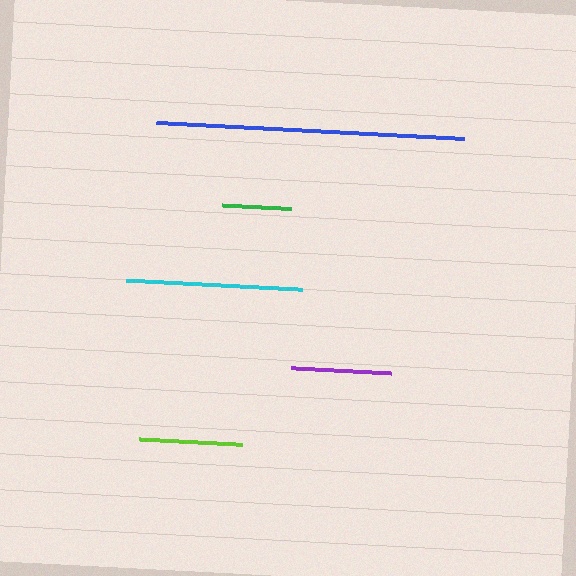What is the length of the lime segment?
The lime segment is approximately 103 pixels long.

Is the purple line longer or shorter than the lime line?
The lime line is longer than the purple line.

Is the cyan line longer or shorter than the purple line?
The cyan line is longer than the purple line.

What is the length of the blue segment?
The blue segment is approximately 308 pixels long.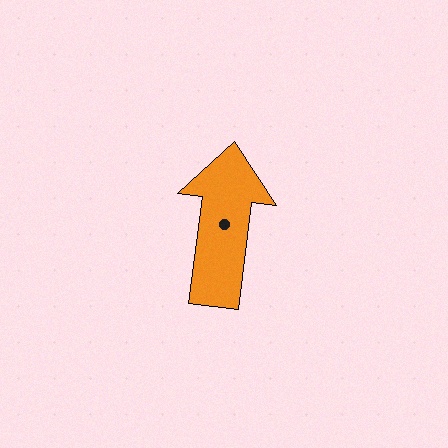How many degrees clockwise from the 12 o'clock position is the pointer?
Approximately 7 degrees.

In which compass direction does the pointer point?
North.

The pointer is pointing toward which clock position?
Roughly 12 o'clock.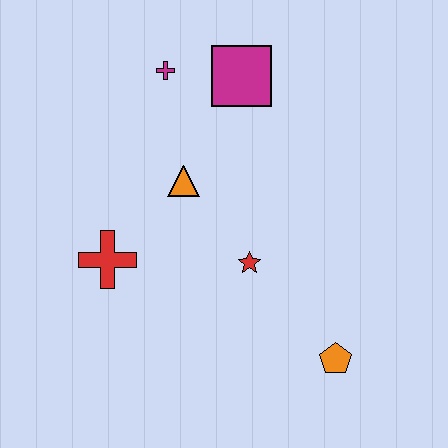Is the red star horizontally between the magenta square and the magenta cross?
No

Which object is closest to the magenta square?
The magenta cross is closest to the magenta square.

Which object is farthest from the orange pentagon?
The magenta cross is farthest from the orange pentagon.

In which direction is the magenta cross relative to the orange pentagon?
The magenta cross is above the orange pentagon.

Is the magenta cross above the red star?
Yes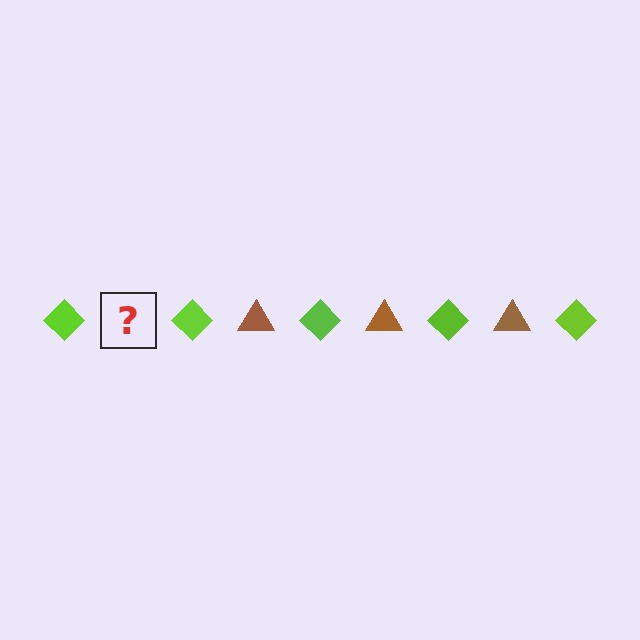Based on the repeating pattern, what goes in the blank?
The blank should be a brown triangle.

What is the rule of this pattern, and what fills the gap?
The rule is that the pattern alternates between lime diamond and brown triangle. The gap should be filled with a brown triangle.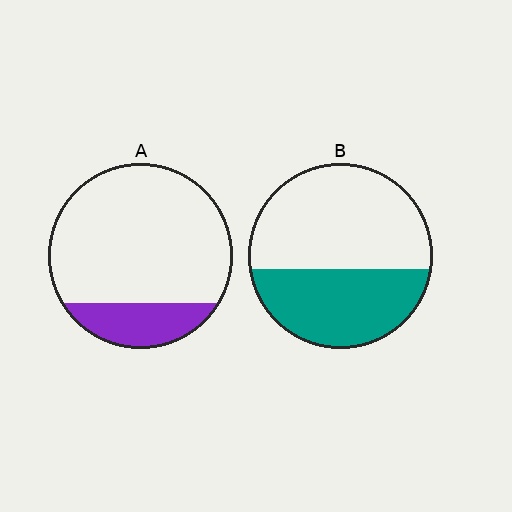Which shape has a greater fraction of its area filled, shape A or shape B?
Shape B.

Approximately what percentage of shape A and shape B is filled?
A is approximately 20% and B is approximately 40%.